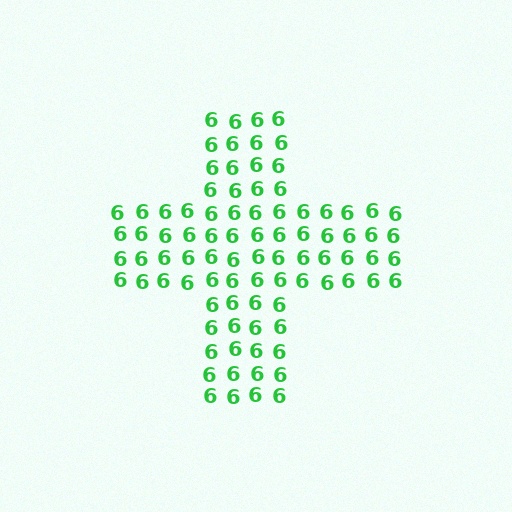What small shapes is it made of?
It is made of small digit 6's.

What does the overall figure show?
The overall figure shows a cross.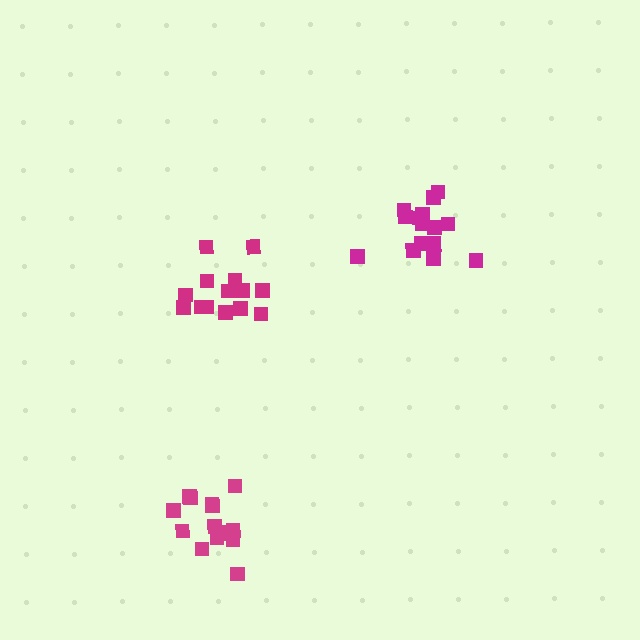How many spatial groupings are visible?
There are 3 spatial groupings.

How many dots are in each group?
Group 1: 16 dots, Group 2: 15 dots, Group 3: 14 dots (45 total).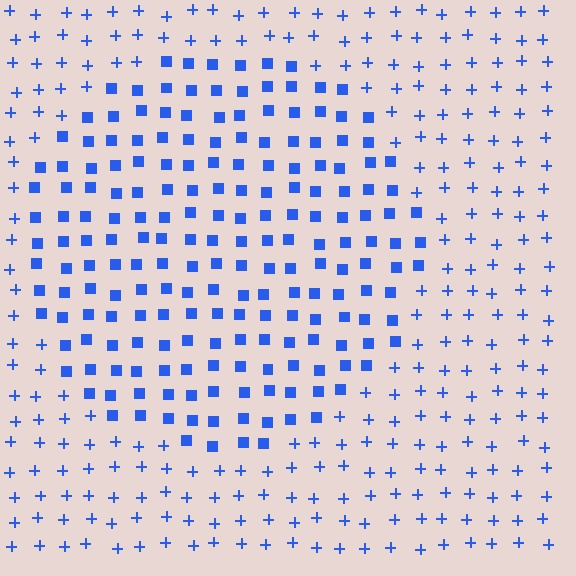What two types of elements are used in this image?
The image uses squares inside the circle region and plus signs outside it.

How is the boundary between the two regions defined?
The boundary is defined by a change in element shape: squares inside vs. plus signs outside. All elements share the same color and spacing.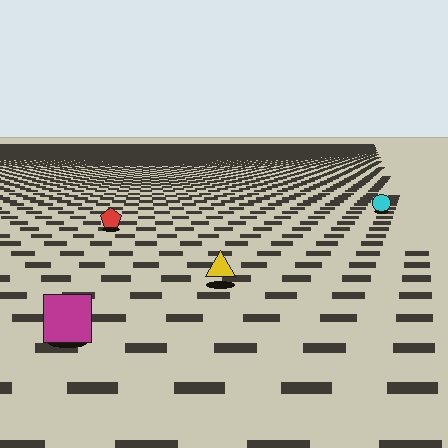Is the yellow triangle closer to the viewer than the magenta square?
No. The magenta square is closer — you can tell from the texture gradient: the ground texture is coarser near it.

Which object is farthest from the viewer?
The cyan circle is farthest from the viewer. It appears smaller and the ground texture around it is denser.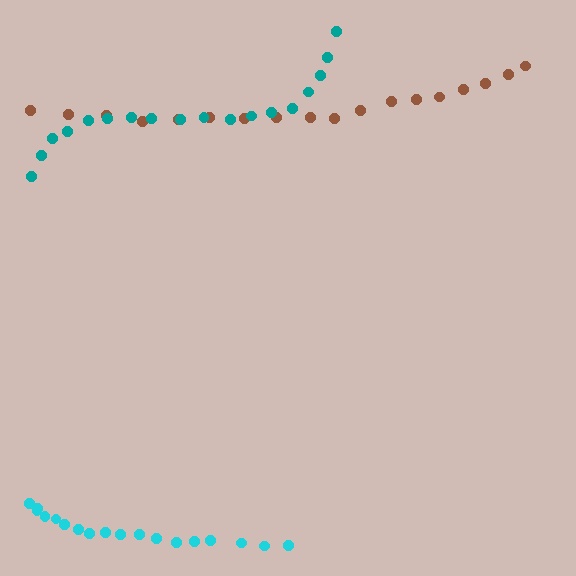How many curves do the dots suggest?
There are 3 distinct paths.